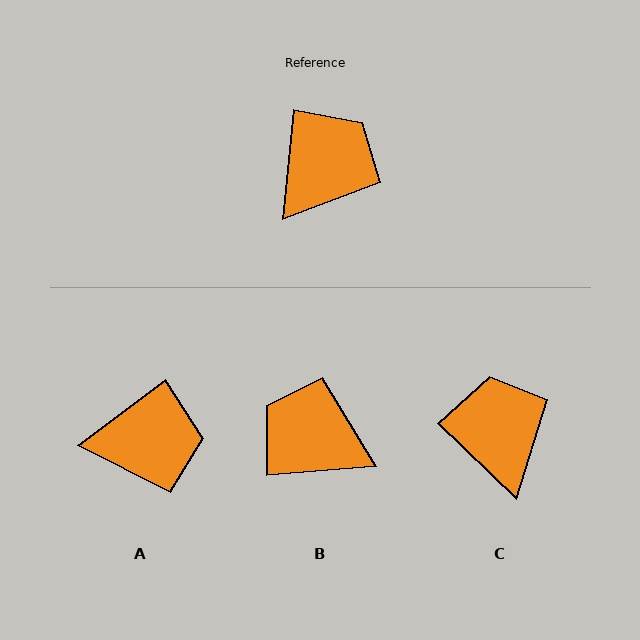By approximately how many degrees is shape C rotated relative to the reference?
Approximately 52 degrees counter-clockwise.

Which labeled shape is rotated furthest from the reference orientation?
B, about 101 degrees away.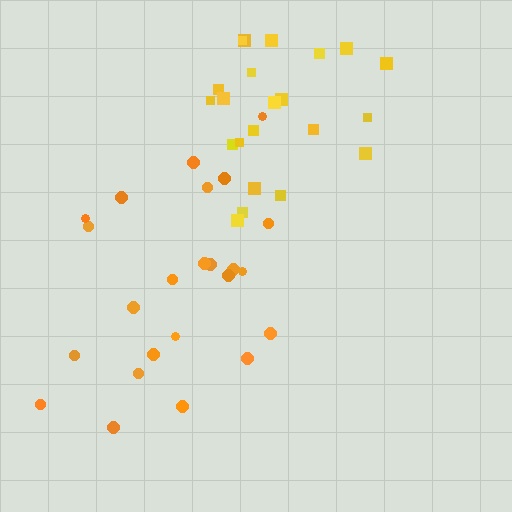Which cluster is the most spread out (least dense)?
Orange.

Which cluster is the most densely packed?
Yellow.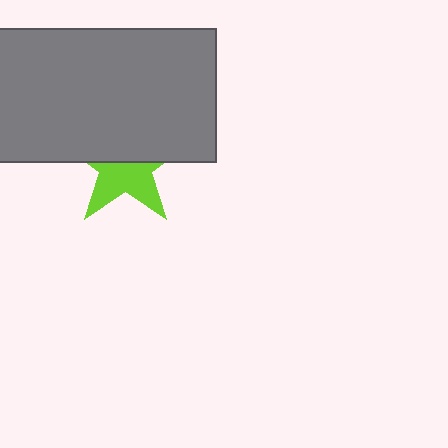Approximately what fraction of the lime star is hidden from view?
Roughly 54% of the lime star is hidden behind the gray rectangle.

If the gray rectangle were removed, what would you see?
You would see the complete lime star.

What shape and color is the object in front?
The object in front is a gray rectangle.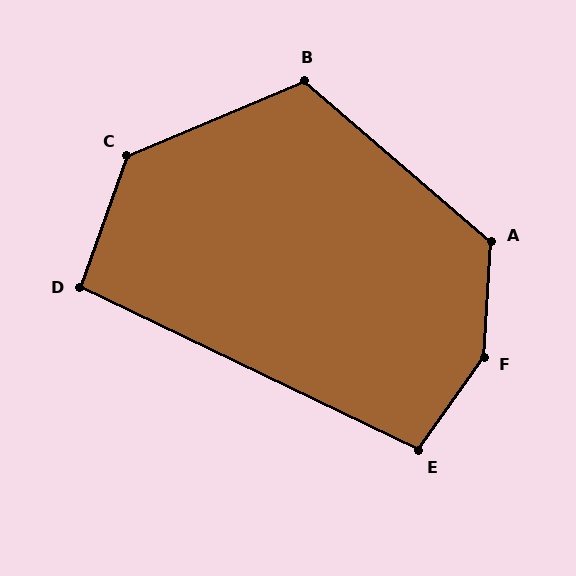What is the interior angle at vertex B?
Approximately 116 degrees (obtuse).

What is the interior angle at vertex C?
Approximately 133 degrees (obtuse).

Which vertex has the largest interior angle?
F, at approximately 148 degrees.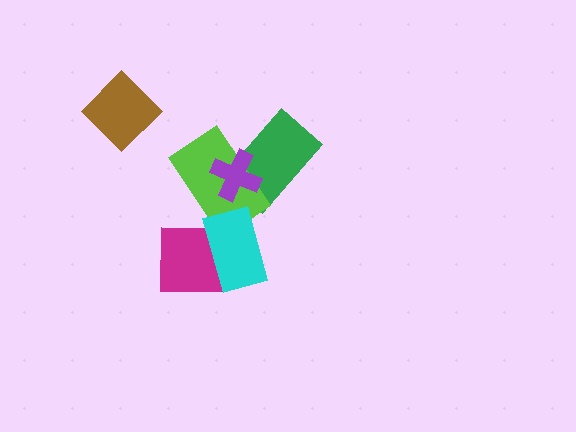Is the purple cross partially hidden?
No, no other shape covers it.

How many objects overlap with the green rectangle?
2 objects overlap with the green rectangle.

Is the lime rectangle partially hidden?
Yes, it is partially covered by another shape.